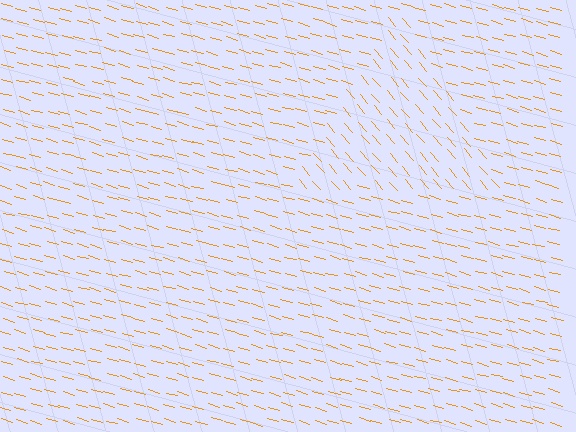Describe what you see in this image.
The image is filled with small orange line segments. A triangle region in the image has lines oriented differently from the surrounding lines, creating a visible texture boundary.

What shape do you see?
I see a triangle.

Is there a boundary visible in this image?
Yes, there is a texture boundary formed by a change in line orientation.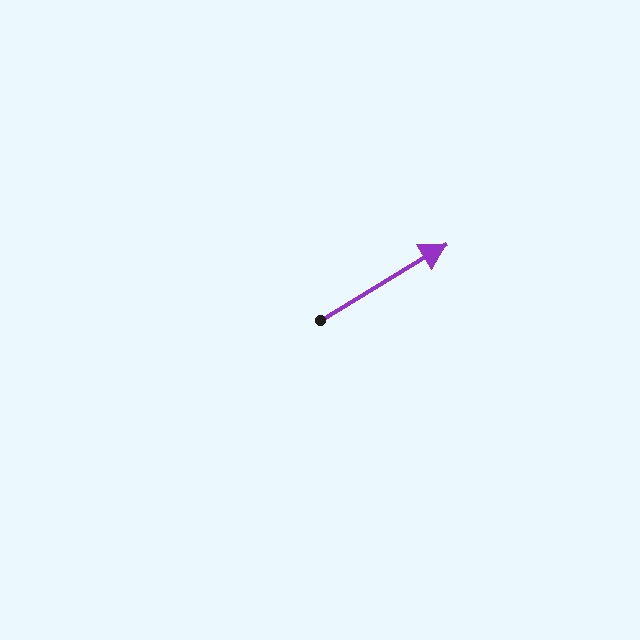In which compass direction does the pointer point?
Northeast.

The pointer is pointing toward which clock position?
Roughly 2 o'clock.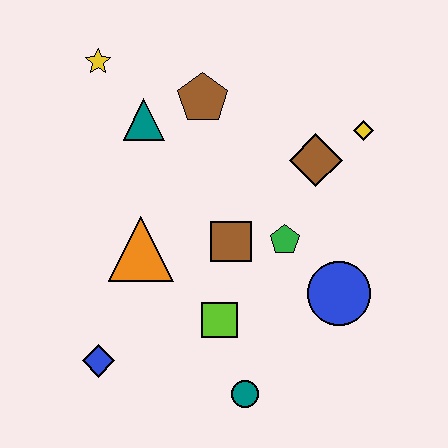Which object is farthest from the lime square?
The yellow star is farthest from the lime square.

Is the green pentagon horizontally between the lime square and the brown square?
No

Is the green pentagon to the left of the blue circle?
Yes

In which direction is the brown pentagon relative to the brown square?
The brown pentagon is above the brown square.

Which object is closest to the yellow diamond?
The brown diamond is closest to the yellow diamond.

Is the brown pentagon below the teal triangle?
No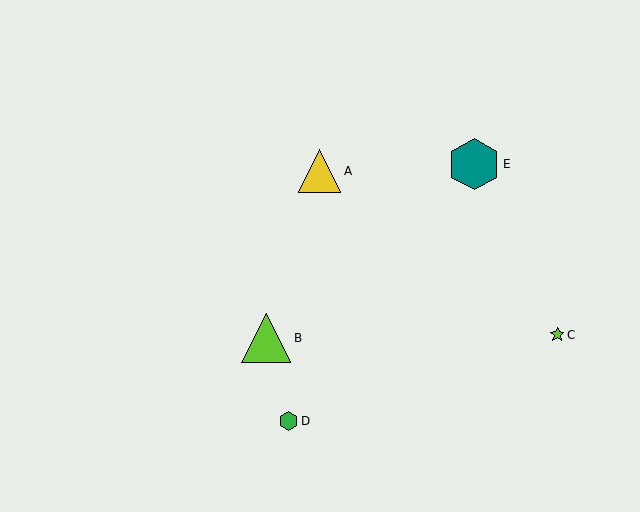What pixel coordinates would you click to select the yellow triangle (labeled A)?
Click at (319, 171) to select the yellow triangle A.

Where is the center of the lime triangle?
The center of the lime triangle is at (266, 338).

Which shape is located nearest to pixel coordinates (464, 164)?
The teal hexagon (labeled E) at (474, 164) is nearest to that location.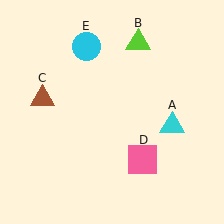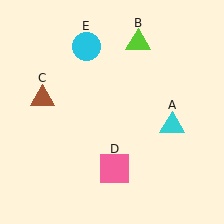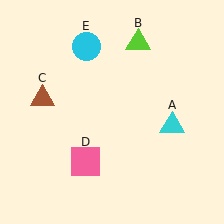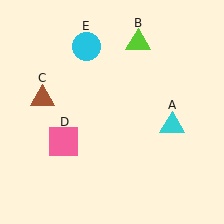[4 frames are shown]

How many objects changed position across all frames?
1 object changed position: pink square (object D).